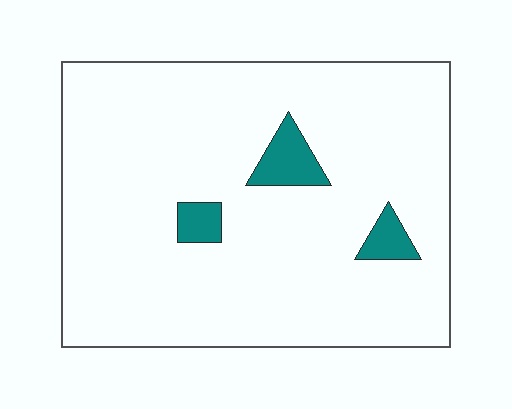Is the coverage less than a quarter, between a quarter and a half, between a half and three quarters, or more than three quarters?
Less than a quarter.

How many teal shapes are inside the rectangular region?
3.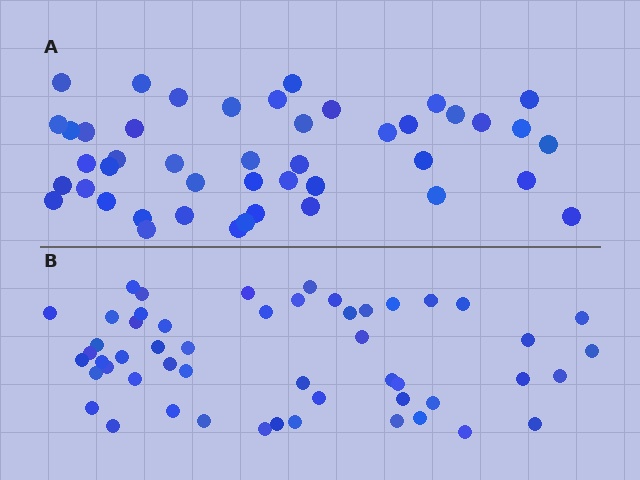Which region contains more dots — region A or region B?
Region B (the bottom region) has more dots.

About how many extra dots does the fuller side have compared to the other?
Region B has roughly 8 or so more dots than region A.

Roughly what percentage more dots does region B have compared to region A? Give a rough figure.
About 15% more.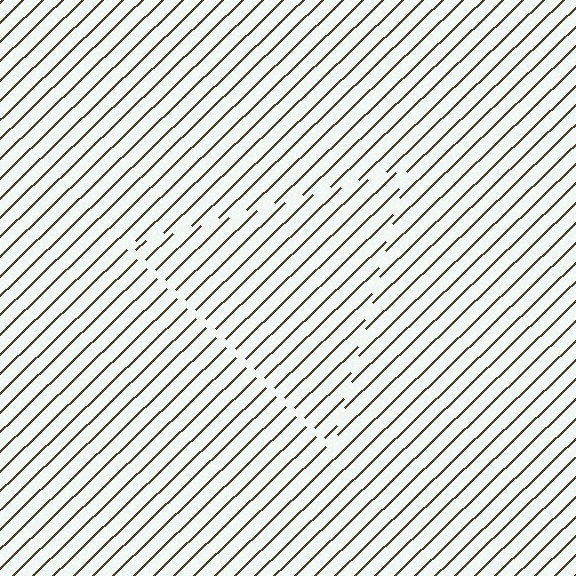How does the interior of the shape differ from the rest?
The interior of the shape contains the same grating, shifted by half a period — the contour is defined by the phase discontinuity where line-ends from the inner and outer gratings abut.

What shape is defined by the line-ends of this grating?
An illusory triangle. The interior of the shape contains the same grating, shifted by half a period — the contour is defined by the phase discontinuity where line-ends from the inner and outer gratings abut.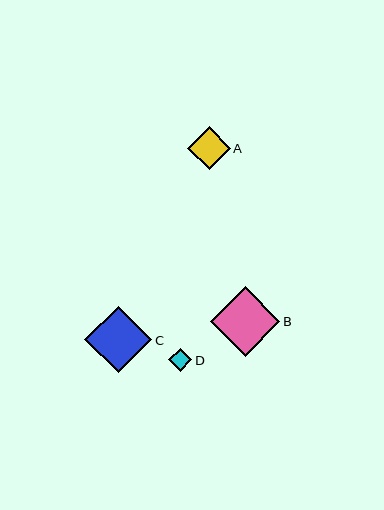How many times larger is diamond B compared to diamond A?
Diamond B is approximately 1.6 times the size of diamond A.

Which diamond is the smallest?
Diamond D is the smallest with a size of approximately 23 pixels.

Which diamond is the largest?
Diamond B is the largest with a size of approximately 70 pixels.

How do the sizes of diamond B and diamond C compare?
Diamond B and diamond C are approximately the same size.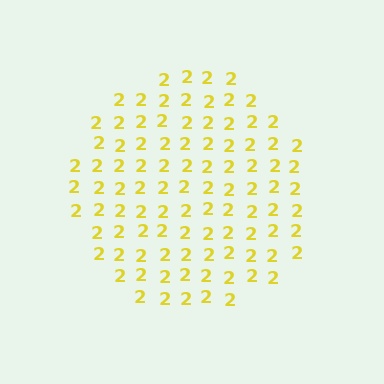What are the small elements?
The small elements are digit 2's.